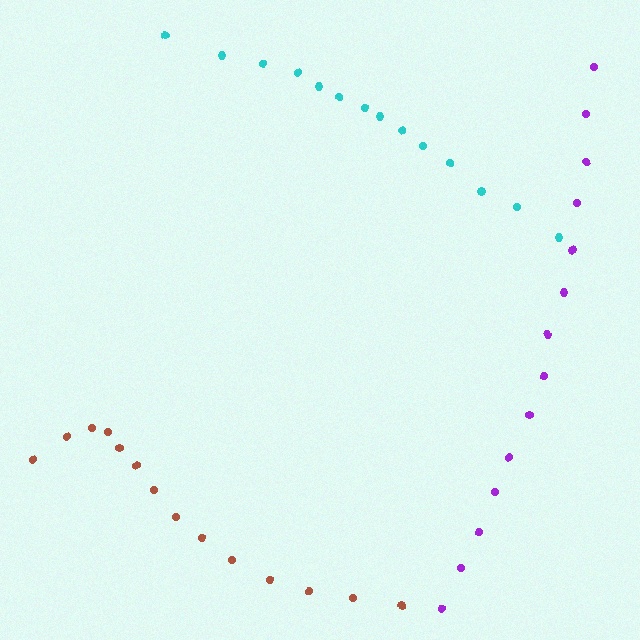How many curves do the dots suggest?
There are 3 distinct paths.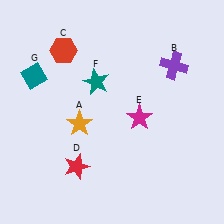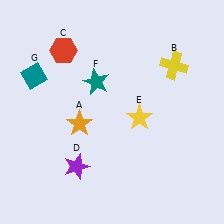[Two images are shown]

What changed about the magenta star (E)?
In Image 1, E is magenta. In Image 2, it changed to yellow.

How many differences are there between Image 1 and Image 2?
There are 3 differences between the two images.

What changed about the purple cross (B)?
In Image 1, B is purple. In Image 2, it changed to yellow.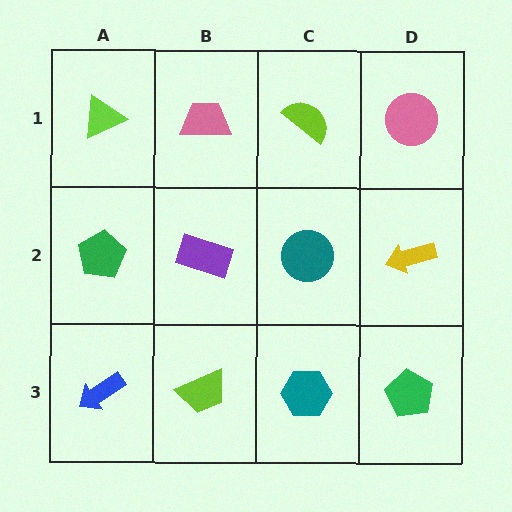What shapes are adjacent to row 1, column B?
A purple rectangle (row 2, column B), a lime triangle (row 1, column A), a lime semicircle (row 1, column C).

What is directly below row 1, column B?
A purple rectangle.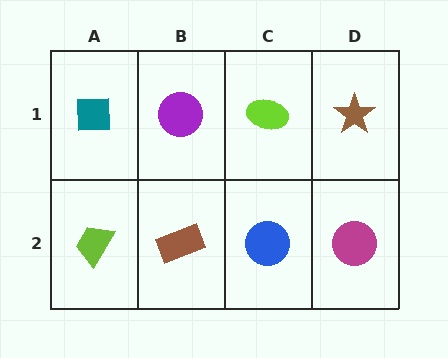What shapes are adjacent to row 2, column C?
A lime ellipse (row 1, column C), a brown rectangle (row 2, column B), a magenta circle (row 2, column D).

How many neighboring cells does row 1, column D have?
2.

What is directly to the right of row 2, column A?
A brown rectangle.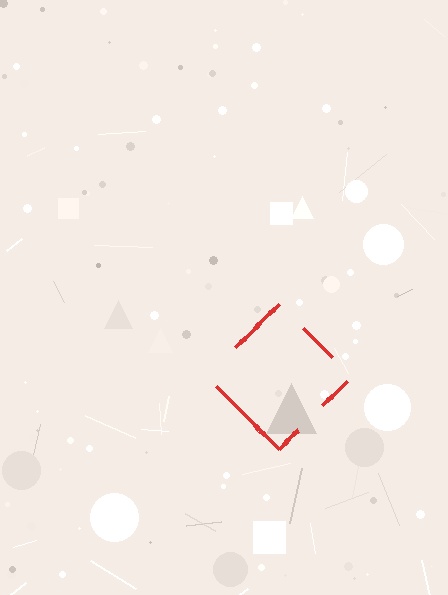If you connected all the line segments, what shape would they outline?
They would outline a diamond.